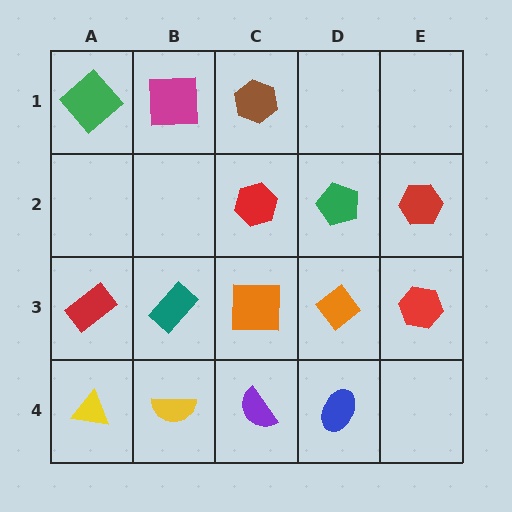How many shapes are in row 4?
4 shapes.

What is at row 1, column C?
A brown hexagon.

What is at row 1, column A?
A green diamond.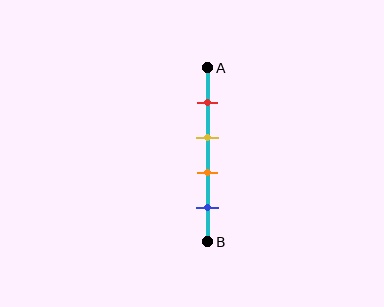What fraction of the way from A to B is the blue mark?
The blue mark is approximately 80% (0.8) of the way from A to B.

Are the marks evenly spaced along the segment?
Yes, the marks are approximately evenly spaced.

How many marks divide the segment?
There are 4 marks dividing the segment.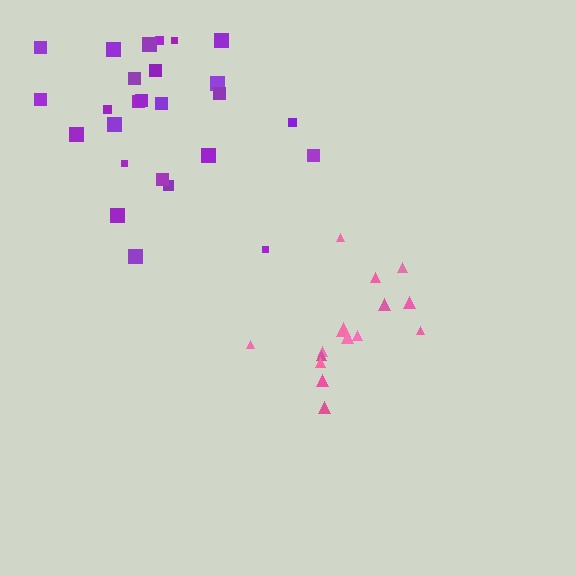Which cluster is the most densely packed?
Pink.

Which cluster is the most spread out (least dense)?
Purple.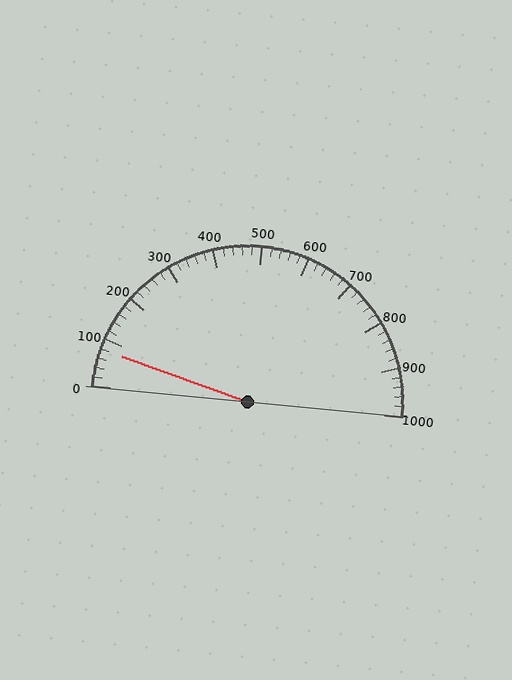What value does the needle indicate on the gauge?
The needle indicates approximately 80.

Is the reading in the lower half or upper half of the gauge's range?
The reading is in the lower half of the range (0 to 1000).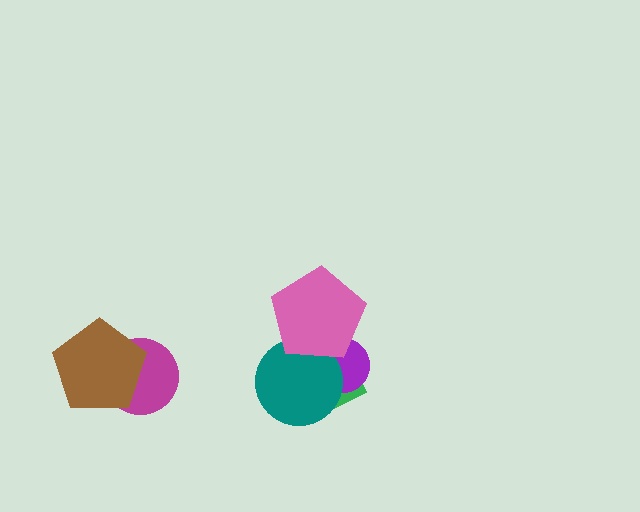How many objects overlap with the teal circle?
3 objects overlap with the teal circle.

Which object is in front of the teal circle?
The pink pentagon is in front of the teal circle.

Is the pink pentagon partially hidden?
No, no other shape covers it.